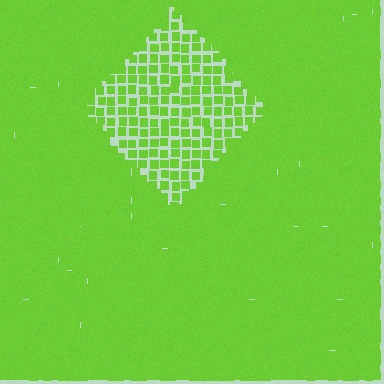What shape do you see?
I see a diamond.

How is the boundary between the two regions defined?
The boundary is defined by a change in element density (approximately 2.1x ratio). All elements are the same color, size, and shape.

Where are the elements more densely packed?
The elements are more densely packed outside the diamond boundary.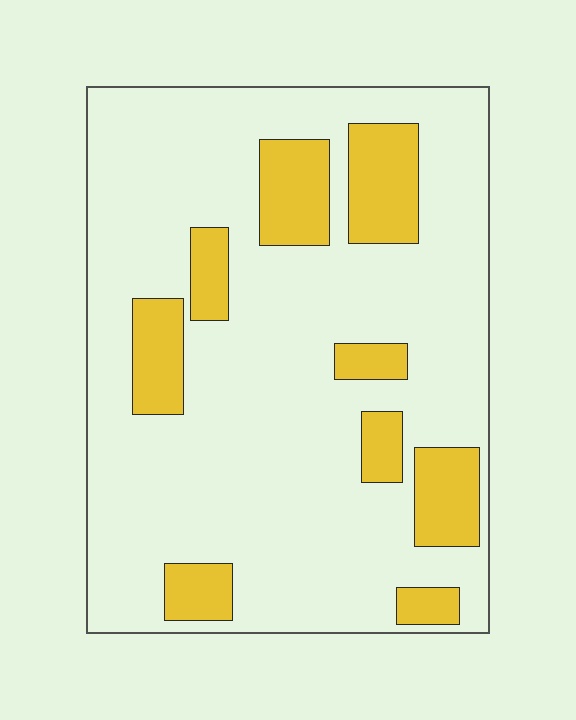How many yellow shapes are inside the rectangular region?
9.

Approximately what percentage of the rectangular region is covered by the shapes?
Approximately 20%.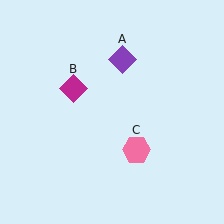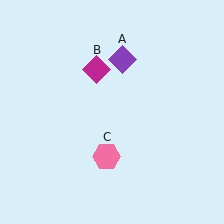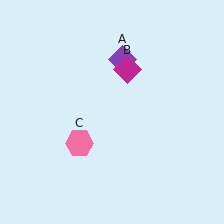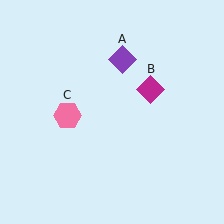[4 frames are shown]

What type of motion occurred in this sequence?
The magenta diamond (object B), pink hexagon (object C) rotated clockwise around the center of the scene.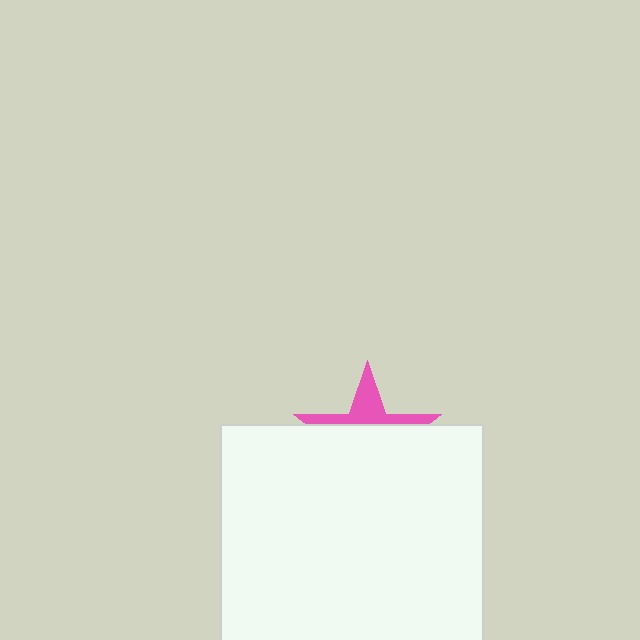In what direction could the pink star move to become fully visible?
The pink star could move up. That would shift it out from behind the white square entirely.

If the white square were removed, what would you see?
You would see the complete pink star.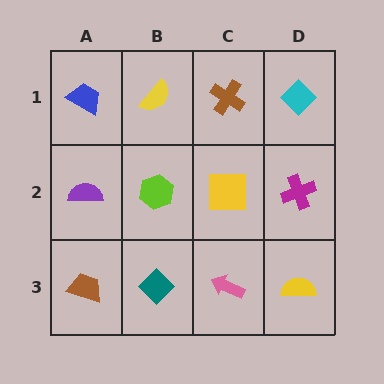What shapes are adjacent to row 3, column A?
A purple semicircle (row 2, column A), a teal diamond (row 3, column B).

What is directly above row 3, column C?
A yellow square.